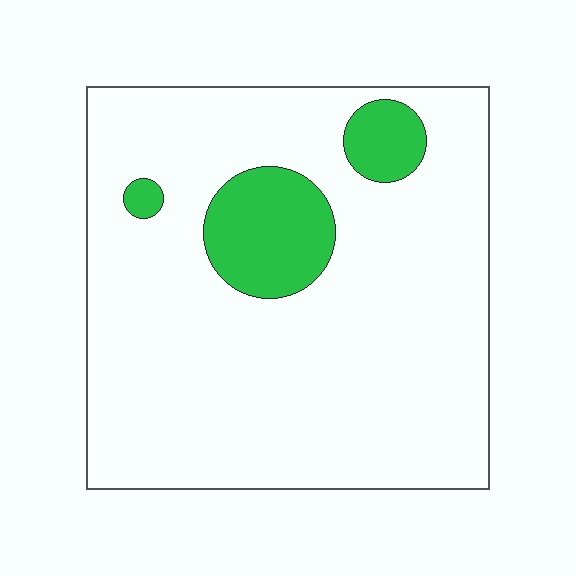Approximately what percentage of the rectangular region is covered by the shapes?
Approximately 15%.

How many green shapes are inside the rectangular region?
3.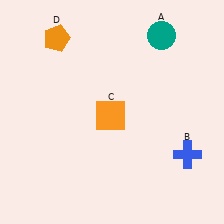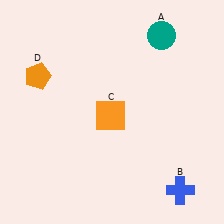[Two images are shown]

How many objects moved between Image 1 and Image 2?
2 objects moved between the two images.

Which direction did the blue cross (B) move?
The blue cross (B) moved down.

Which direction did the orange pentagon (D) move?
The orange pentagon (D) moved down.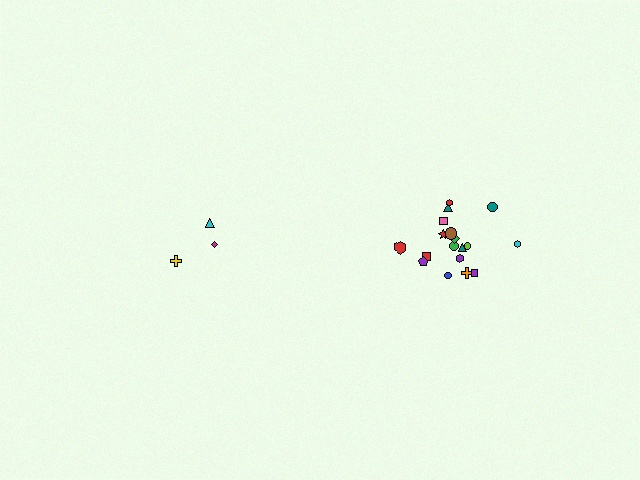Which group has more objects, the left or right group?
The right group.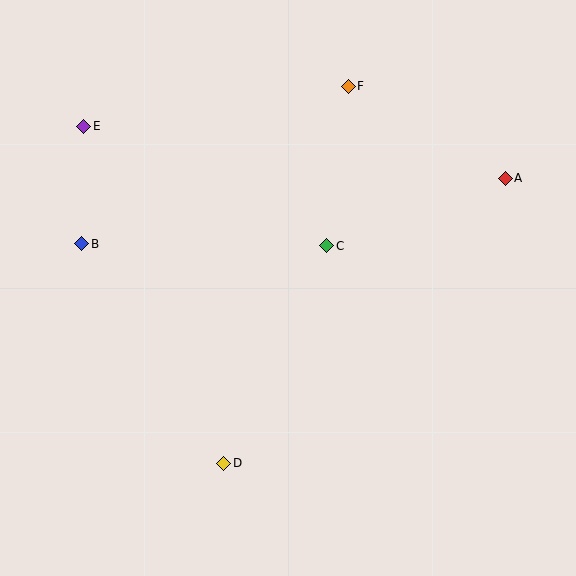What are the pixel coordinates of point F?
Point F is at (348, 86).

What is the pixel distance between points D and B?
The distance between D and B is 262 pixels.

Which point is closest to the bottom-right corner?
Point D is closest to the bottom-right corner.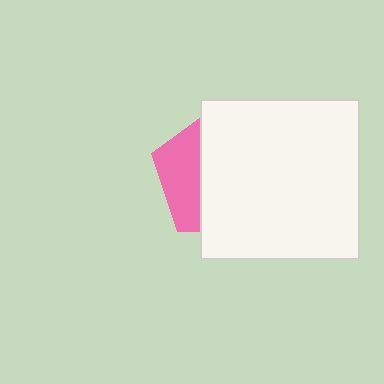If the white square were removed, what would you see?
You would see the complete pink pentagon.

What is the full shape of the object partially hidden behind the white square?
The partially hidden object is a pink pentagon.